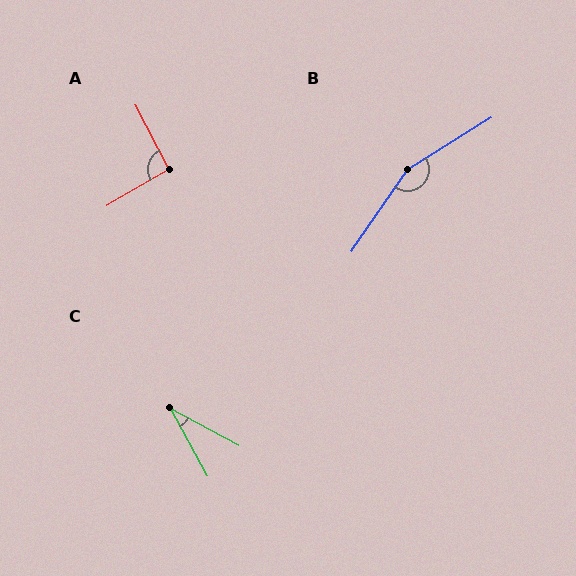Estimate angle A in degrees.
Approximately 93 degrees.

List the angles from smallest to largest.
C (33°), A (93°), B (156°).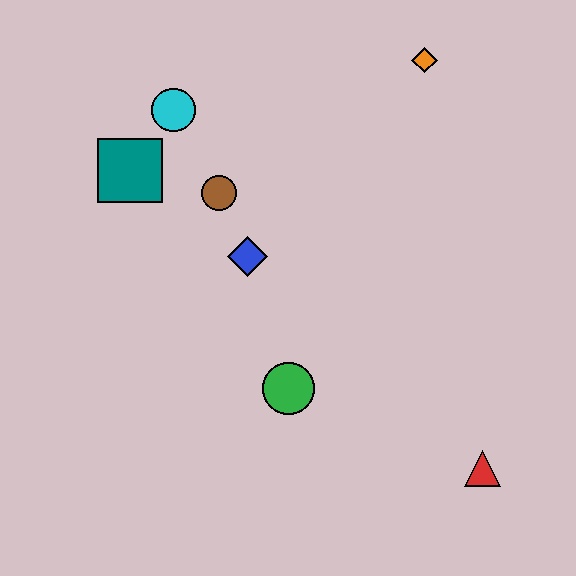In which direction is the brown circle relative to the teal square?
The brown circle is to the right of the teal square.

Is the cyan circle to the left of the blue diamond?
Yes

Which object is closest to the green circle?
The blue diamond is closest to the green circle.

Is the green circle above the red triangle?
Yes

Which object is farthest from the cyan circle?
The red triangle is farthest from the cyan circle.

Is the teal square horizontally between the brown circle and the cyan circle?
No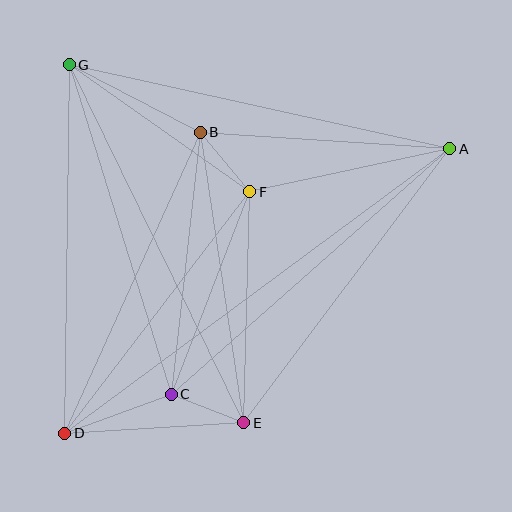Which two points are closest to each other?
Points C and E are closest to each other.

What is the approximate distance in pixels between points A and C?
The distance between A and C is approximately 371 pixels.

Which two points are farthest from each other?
Points A and D are farthest from each other.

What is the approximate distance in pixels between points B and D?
The distance between B and D is approximately 330 pixels.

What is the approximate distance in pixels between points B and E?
The distance between B and E is approximately 294 pixels.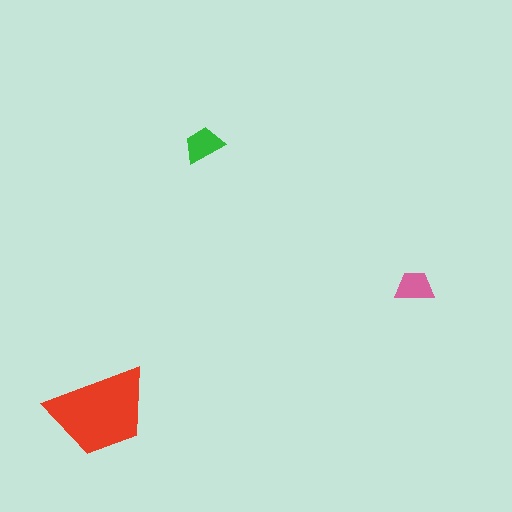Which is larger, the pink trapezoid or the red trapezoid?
The red one.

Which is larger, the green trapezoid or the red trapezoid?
The red one.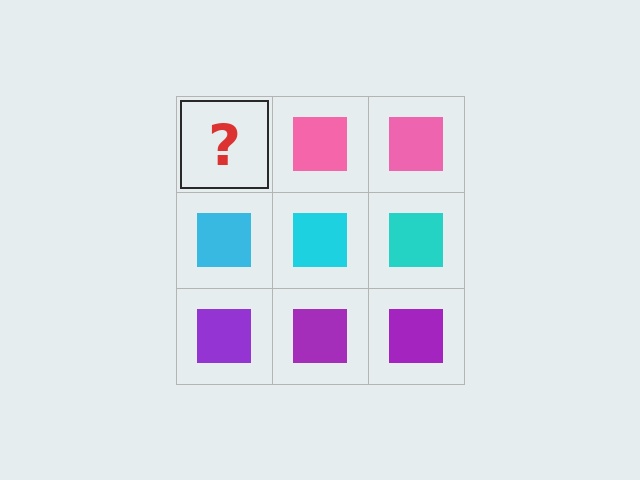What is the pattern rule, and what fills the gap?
The rule is that each row has a consistent color. The gap should be filled with a pink square.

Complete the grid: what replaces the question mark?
The question mark should be replaced with a pink square.